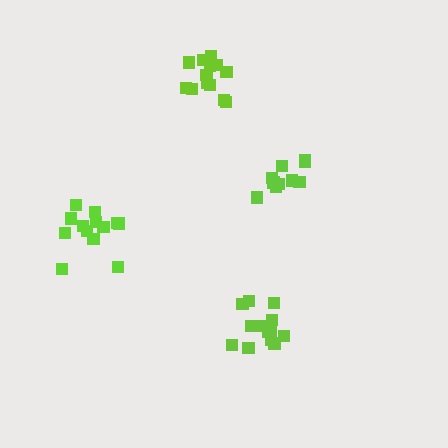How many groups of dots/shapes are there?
There are 4 groups.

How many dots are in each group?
Group 1: 14 dots, Group 2: 10 dots, Group 3: 14 dots, Group 4: 13 dots (51 total).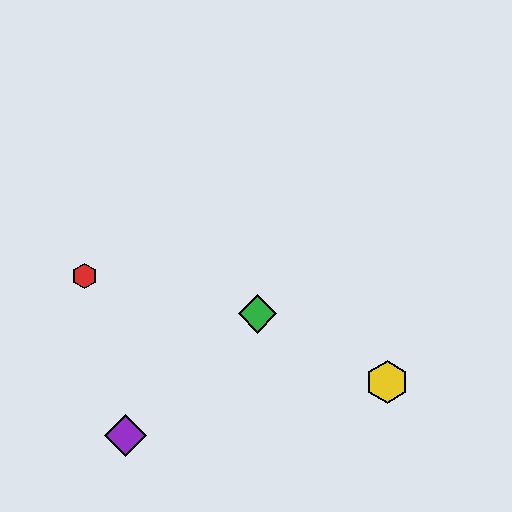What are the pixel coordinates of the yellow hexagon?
The yellow hexagon is at (387, 382).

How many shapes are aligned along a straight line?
3 shapes (the blue diamond, the green diamond, the purple diamond) are aligned along a straight line.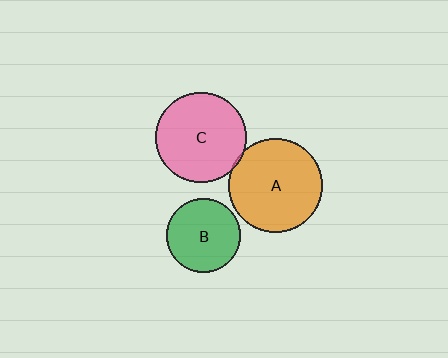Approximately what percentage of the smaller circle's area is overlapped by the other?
Approximately 5%.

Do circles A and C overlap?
Yes.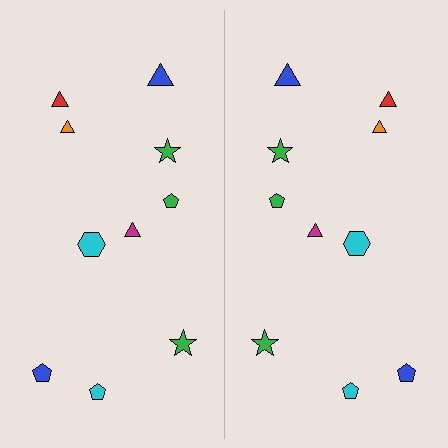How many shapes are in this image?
There are 20 shapes in this image.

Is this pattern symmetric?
Yes, this pattern has bilateral (reflection) symmetry.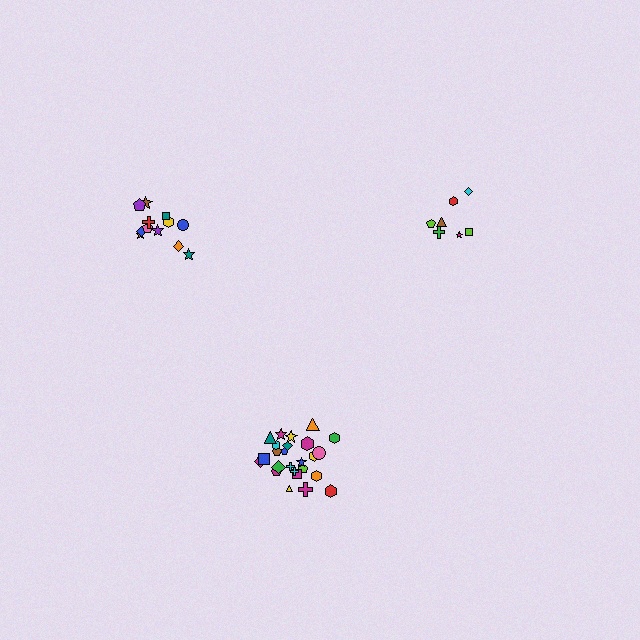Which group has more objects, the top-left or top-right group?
The top-left group.